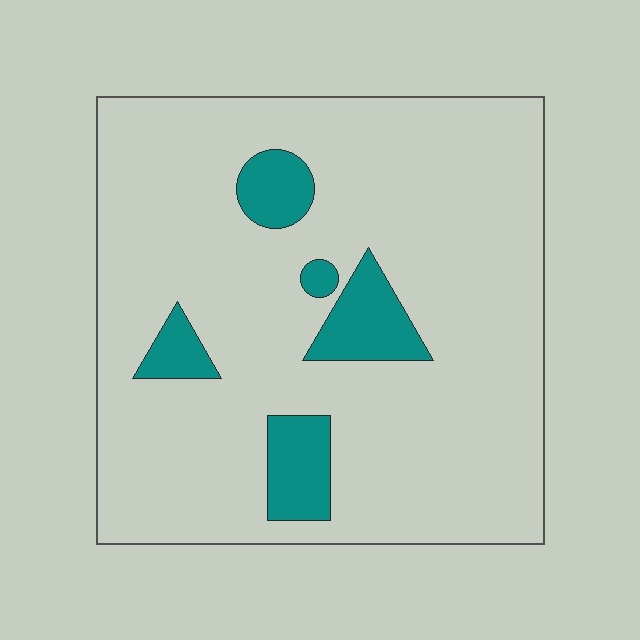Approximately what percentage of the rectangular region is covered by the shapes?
Approximately 10%.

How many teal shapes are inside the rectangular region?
5.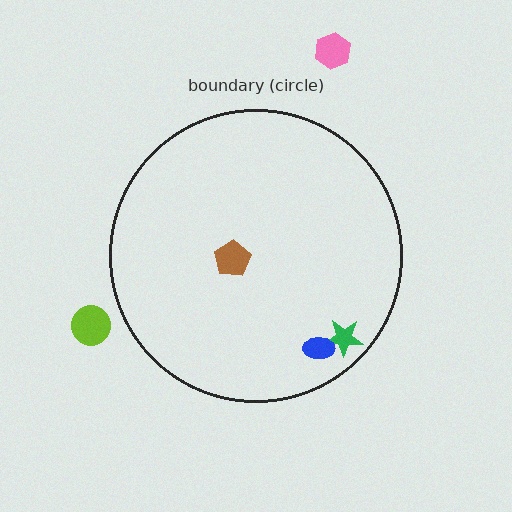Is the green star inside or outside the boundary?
Inside.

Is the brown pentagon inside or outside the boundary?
Inside.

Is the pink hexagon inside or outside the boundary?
Outside.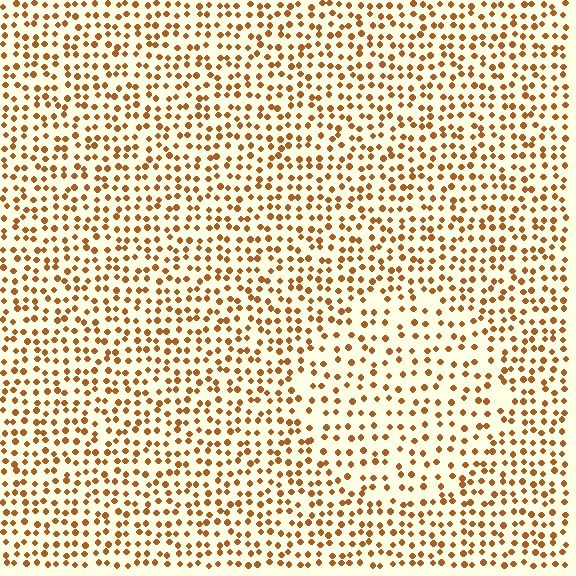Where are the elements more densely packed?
The elements are more densely packed outside the circle boundary.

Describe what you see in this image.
The image contains small brown elements arranged at two different densities. A circle-shaped region is visible where the elements are less densely packed than the surrounding area.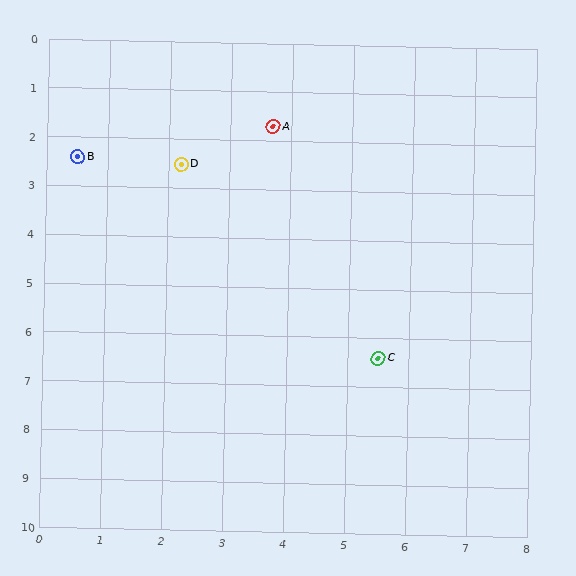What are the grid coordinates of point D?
Point D is at approximately (2.2, 2.5).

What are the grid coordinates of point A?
Point A is at approximately (3.7, 1.7).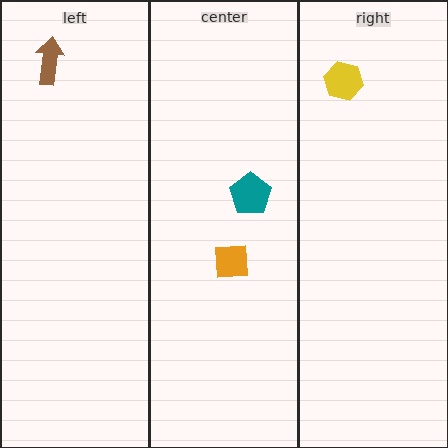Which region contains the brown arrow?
The left region.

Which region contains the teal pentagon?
The center region.